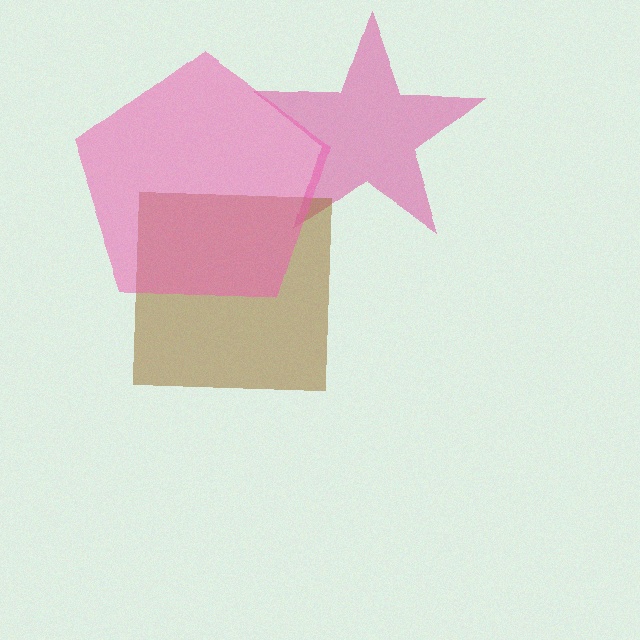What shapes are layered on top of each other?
The layered shapes are: a magenta star, a brown square, a pink pentagon.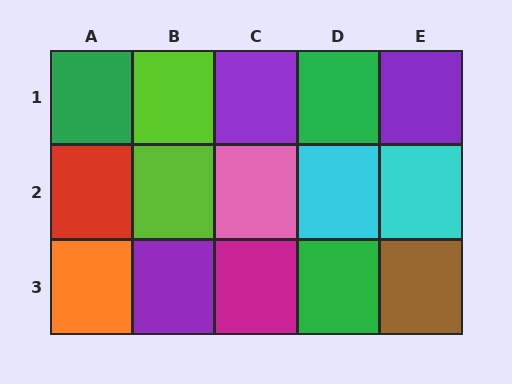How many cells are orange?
1 cell is orange.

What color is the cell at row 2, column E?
Cyan.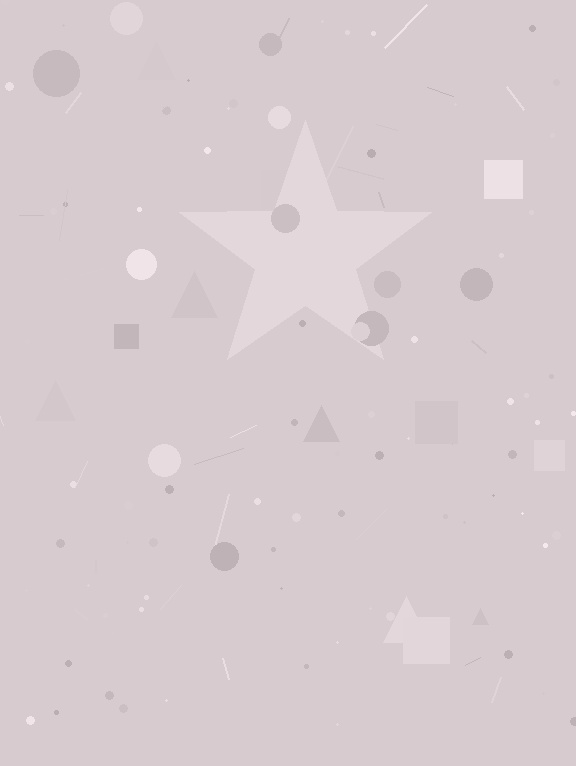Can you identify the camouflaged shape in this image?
The camouflaged shape is a star.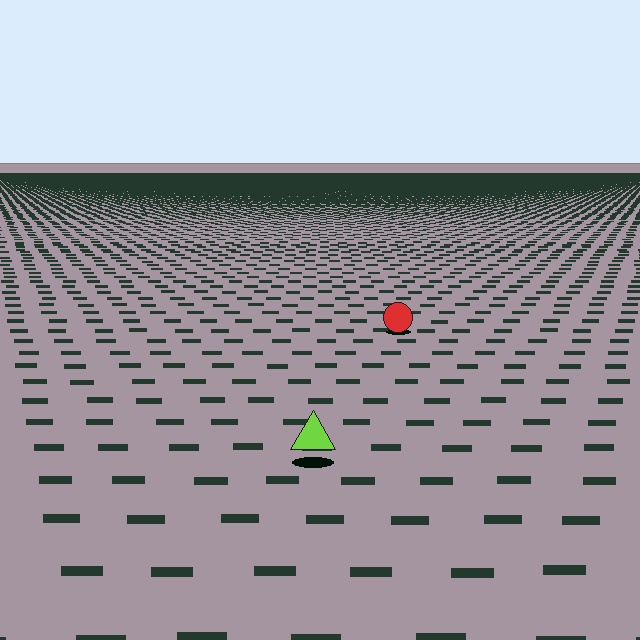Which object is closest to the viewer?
The lime triangle is closest. The texture marks near it are larger and more spread out.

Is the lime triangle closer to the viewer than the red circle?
Yes. The lime triangle is closer — you can tell from the texture gradient: the ground texture is coarser near it.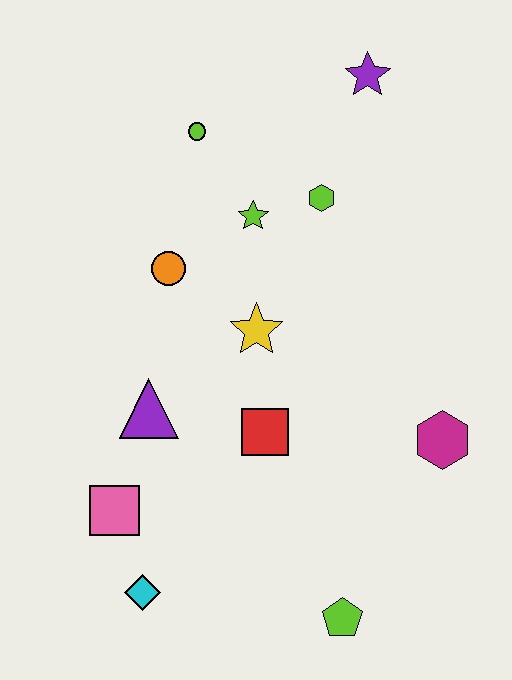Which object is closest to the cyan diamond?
The pink square is closest to the cyan diamond.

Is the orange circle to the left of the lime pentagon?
Yes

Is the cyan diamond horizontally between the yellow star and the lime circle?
No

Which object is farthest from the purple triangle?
The purple star is farthest from the purple triangle.